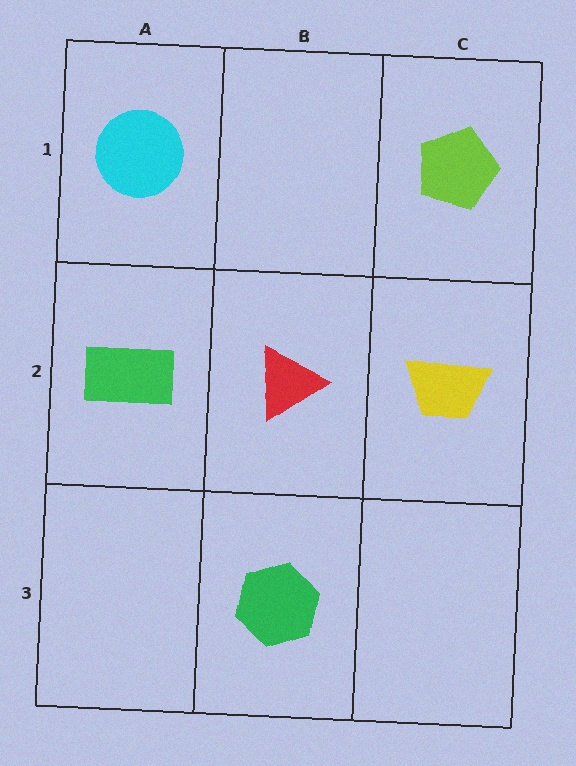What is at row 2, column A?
A green rectangle.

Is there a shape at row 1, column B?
No, that cell is empty.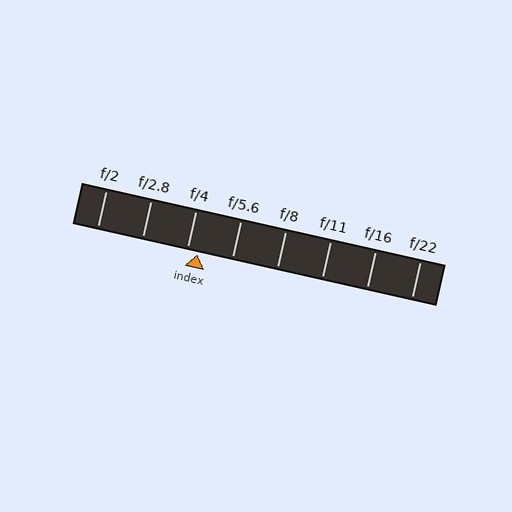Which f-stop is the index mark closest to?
The index mark is closest to f/4.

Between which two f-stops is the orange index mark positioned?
The index mark is between f/4 and f/5.6.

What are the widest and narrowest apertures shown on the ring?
The widest aperture shown is f/2 and the narrowest is f/22.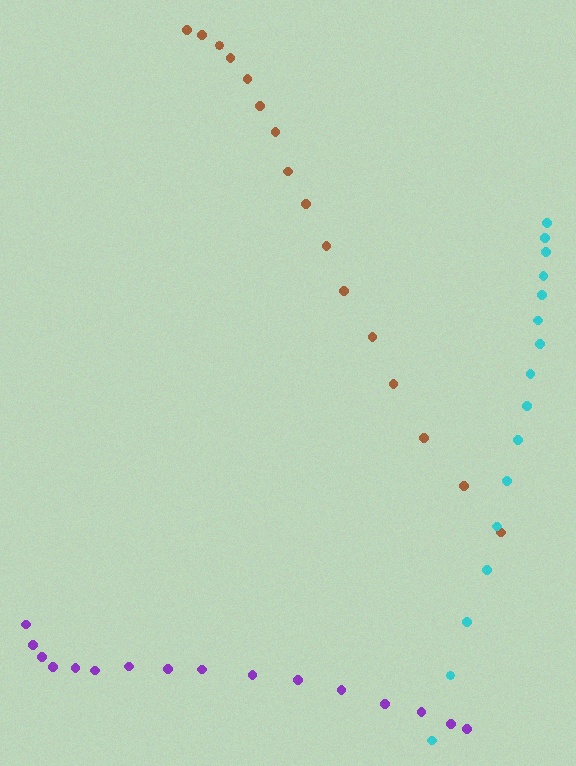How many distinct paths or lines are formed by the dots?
There are 3 distinct paths.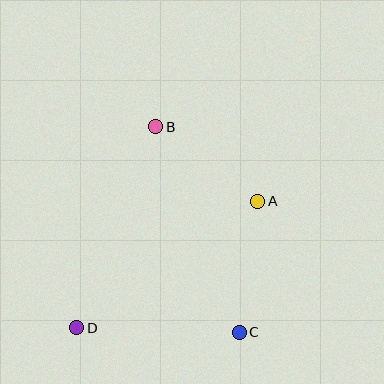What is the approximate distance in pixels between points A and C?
The distance between A and C is approximately 132 pixels.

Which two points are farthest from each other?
Points B and C are farthest from each other.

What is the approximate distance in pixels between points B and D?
The distance between B and D is approximately 216 pixels.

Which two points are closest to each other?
Points A and B are closest to each other.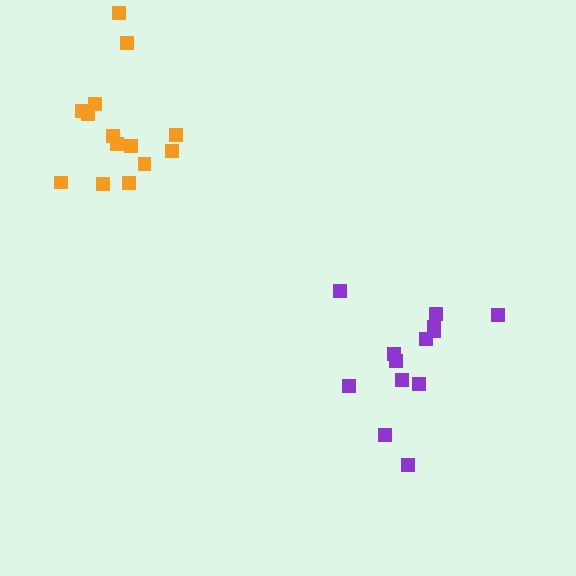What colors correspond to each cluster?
The clusters are colored: purple, orange.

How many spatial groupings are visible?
There are 2 spatial groupings.